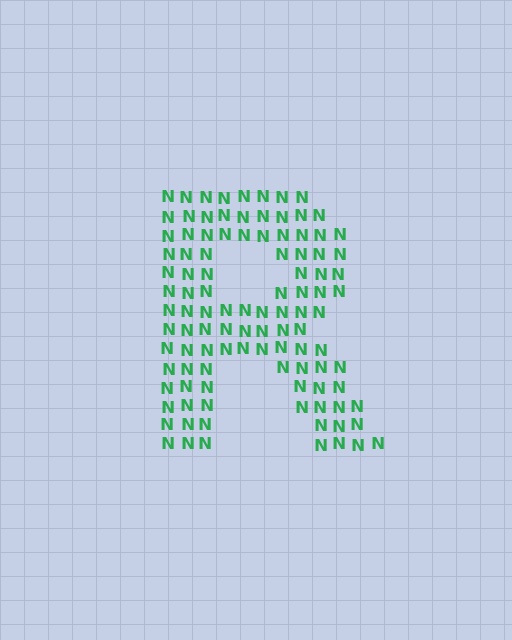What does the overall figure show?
The overall figure shows the letter R.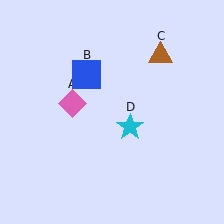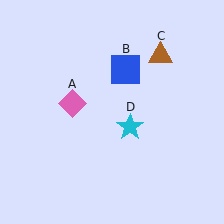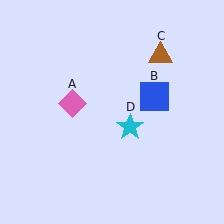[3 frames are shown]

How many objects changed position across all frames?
1 object changed position: blue square (object B).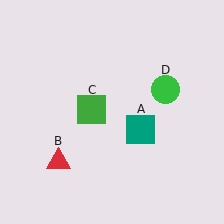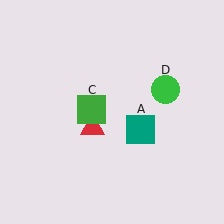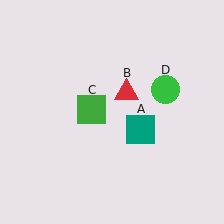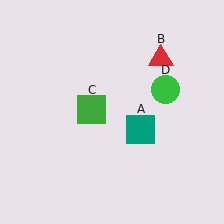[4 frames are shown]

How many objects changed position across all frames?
1 object changed position: red triangle (object B).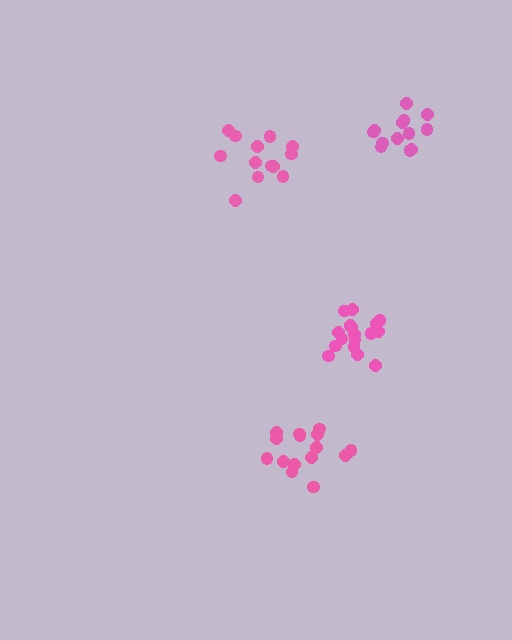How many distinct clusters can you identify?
There are 4 distinct clusters.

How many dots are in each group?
Group 1: 17 dots, Group 2: 13 dots, Group 3: 13 dots, Group 4: 15 dots (58 total).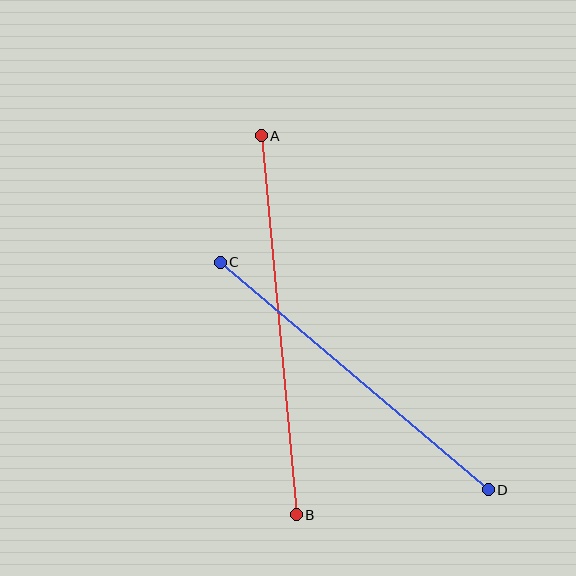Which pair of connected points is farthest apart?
Points A and B are farthest apart.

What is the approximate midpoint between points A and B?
The midpoint is at approximately (279, 325) pixels.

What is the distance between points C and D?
The distance is approximately 351 pixels.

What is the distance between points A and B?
The distance is approximately 380 pixels.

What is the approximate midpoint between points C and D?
The midpoint is at approximately (354, 376) pixels.